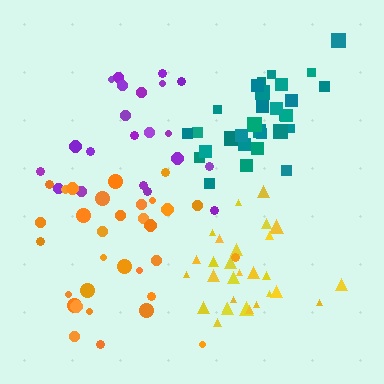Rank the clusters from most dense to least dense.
yellow, teal, orange, purple.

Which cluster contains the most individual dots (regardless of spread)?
Orange (32).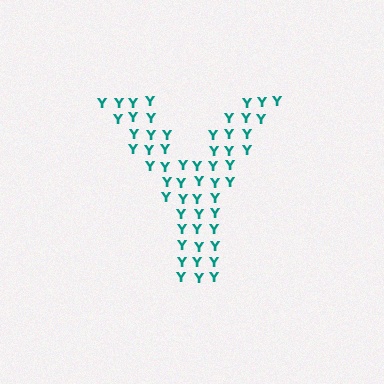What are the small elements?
The small elements are letter Y's.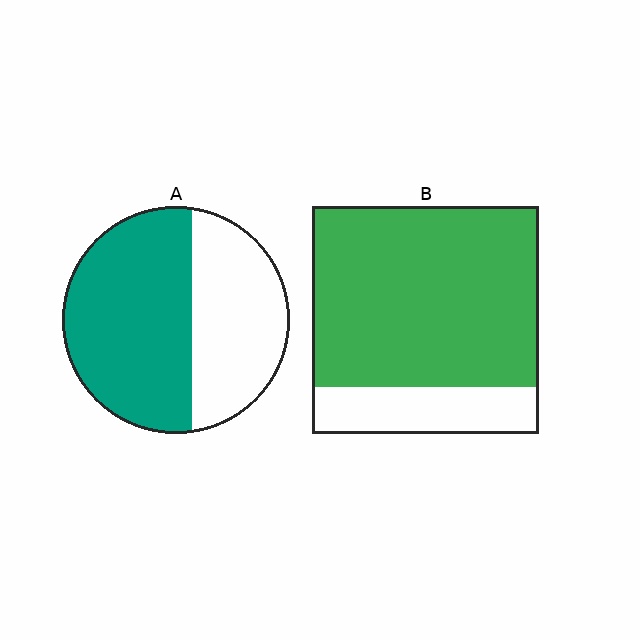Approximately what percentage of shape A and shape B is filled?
A is approximately 60% and B is approximately 80%.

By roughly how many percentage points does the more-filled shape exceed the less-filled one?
By roughly 20 percentage points (B over A).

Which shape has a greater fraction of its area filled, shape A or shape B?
Shape B.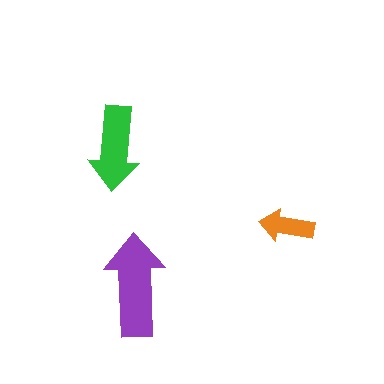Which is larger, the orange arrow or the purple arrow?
The purple one.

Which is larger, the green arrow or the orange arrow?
The green one.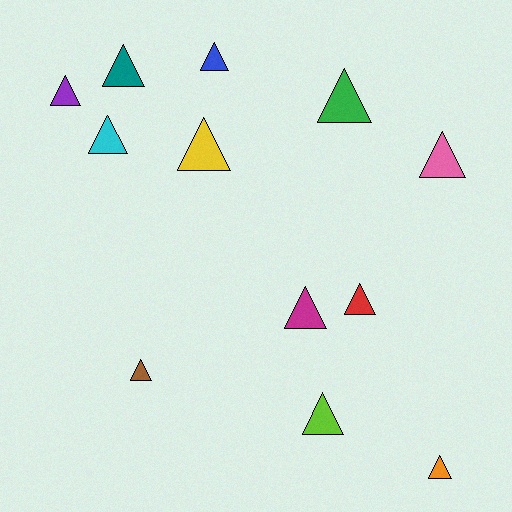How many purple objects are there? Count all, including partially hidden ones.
There is 1 purple object.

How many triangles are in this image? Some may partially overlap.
There are 12 triangles.